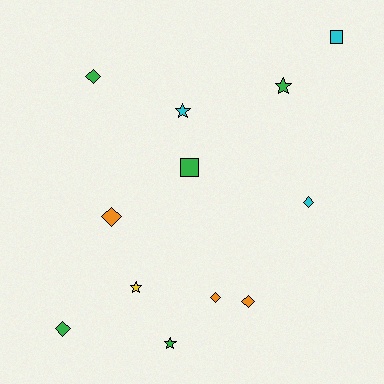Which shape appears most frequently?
Diamond, with 6 objects.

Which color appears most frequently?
Green, with 5 objects.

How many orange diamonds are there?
There are 3 orange diamonds.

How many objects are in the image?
There are 12 objects.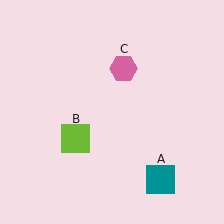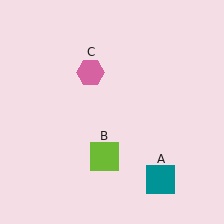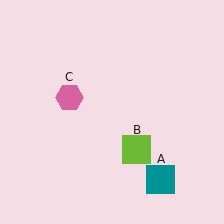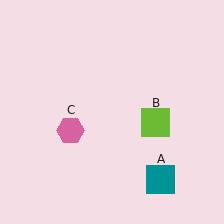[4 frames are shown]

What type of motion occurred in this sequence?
The lime square (object B), pink hexagon (object C) rotated counterclockwise around the center of the scene.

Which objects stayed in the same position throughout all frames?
Teal square (object A) remained stationary.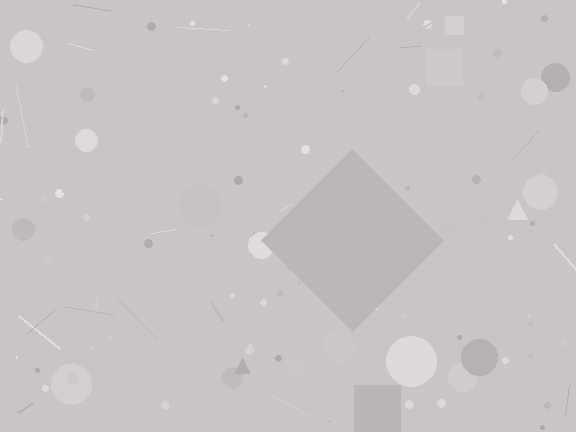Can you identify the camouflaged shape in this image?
The camouflaged shape is a diamond.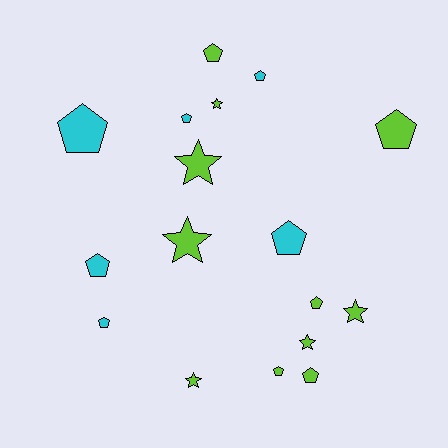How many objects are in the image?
There are 17 objects.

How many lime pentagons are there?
There are 5 lime pentagons.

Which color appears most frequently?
Lime, with 11 objects.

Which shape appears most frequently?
Pentagon, with 11 objects.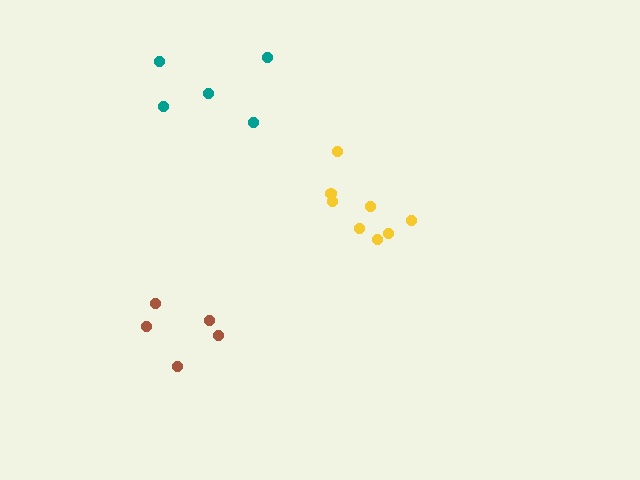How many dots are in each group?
Group 1: 8 dots, Group 2: 5 dots, Group 3: 5 dots (18 total).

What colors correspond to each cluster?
The clusters are colored: yellow, teal, brown.